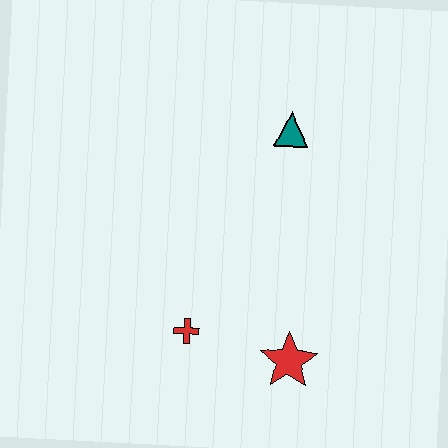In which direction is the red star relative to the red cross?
The red star is to the right of the red cross.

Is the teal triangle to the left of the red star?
Yes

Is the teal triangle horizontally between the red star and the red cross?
Yes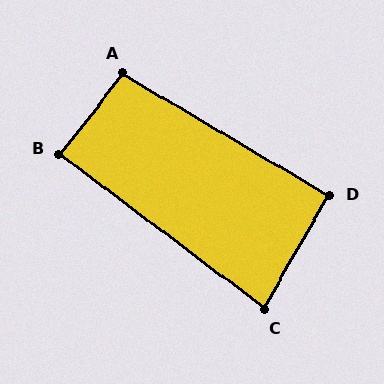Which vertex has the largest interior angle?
A, at approximately 97 degrees.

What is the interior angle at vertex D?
Approximately 91 degrees (approximately right).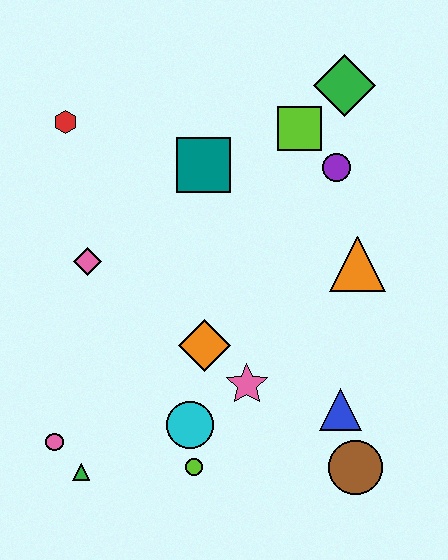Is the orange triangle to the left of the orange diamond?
No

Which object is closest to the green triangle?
The pink circle is closest to the green triangle.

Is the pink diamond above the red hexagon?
No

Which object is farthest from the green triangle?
The green diamond is farthest from the green triangle.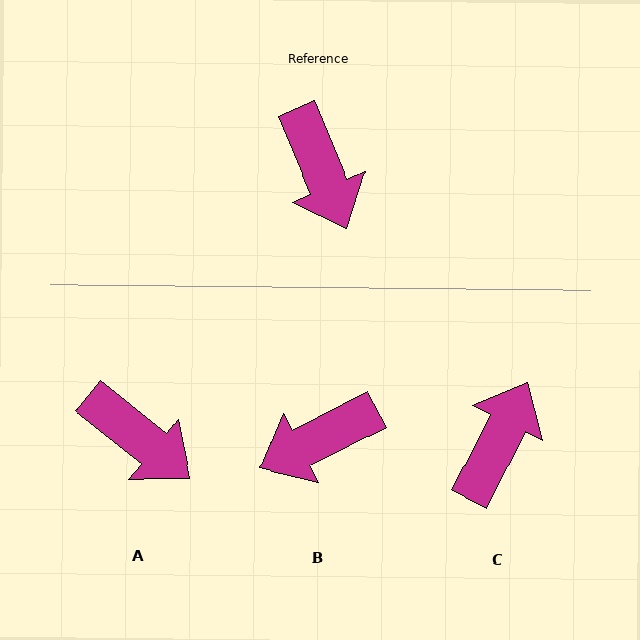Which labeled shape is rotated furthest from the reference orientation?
C, about 131 degrees away.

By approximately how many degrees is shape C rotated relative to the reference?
Approximately 131 degrees counter-clockwise.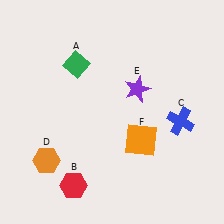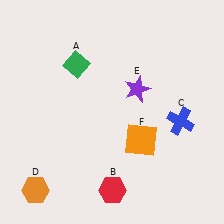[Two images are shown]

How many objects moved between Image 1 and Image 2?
2 objects moved between the two images.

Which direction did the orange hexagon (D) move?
The orange hexagon (D) moved down.